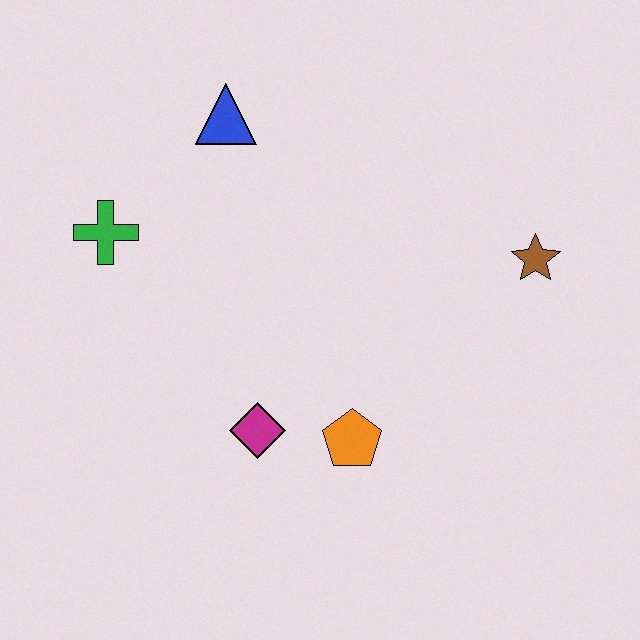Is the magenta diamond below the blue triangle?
Yes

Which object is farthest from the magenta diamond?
The brown star is farthest from the magenta diamond.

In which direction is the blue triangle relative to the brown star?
The blue triangle is to the left of the brown star.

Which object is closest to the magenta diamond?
The orange pentagon is closest to the magenta diamond.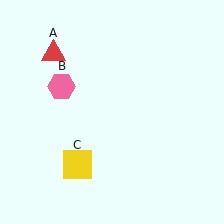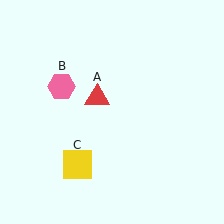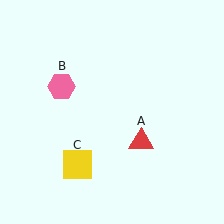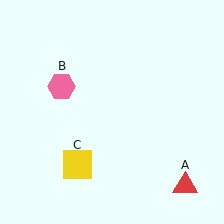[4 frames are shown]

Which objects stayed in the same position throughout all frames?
Pink hexagon (object B) and yellow square (object C) remained stationary.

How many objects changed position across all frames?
1 object changed position: red triangle (object A).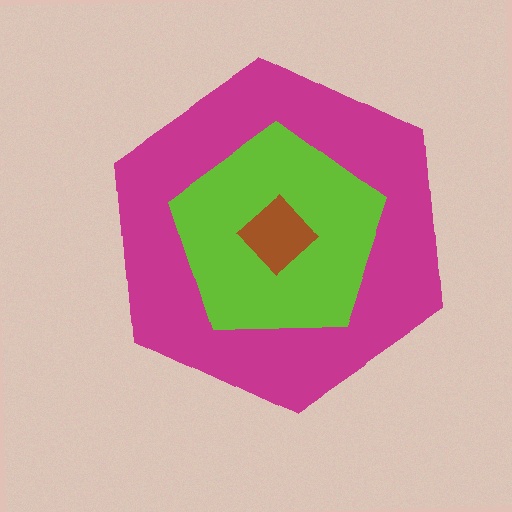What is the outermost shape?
The magenta hexagon.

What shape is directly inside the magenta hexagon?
The lime pentagon.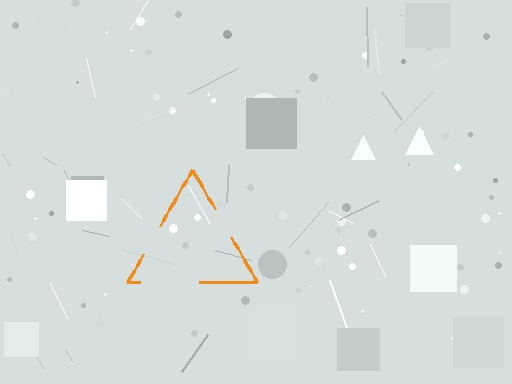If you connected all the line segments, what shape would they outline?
They would outline a triangle.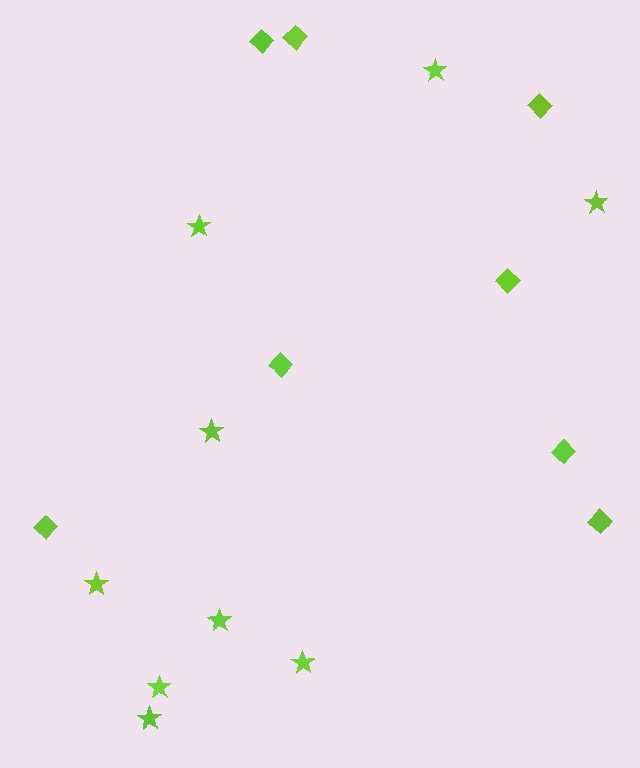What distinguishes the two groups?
There are 2 groups: one group of stars (9) and one group of diamonds (8).